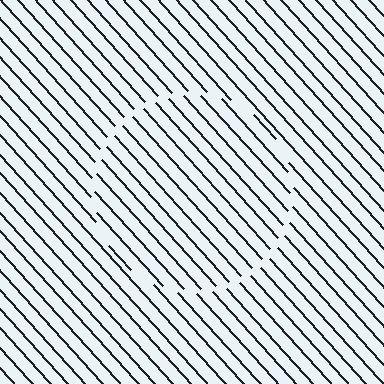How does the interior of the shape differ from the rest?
The interior of the shape contains the same grating, shifted by half a period — the contour is defined by the phase discontinuity where line-ends from the inner and outer gratings abut.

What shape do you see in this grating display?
An illusory circle. The interior of the shape contains the same grating, shifted by half a period — the contour is defined by the phase discontinuity where line-ends from the inner and outer gratings abut.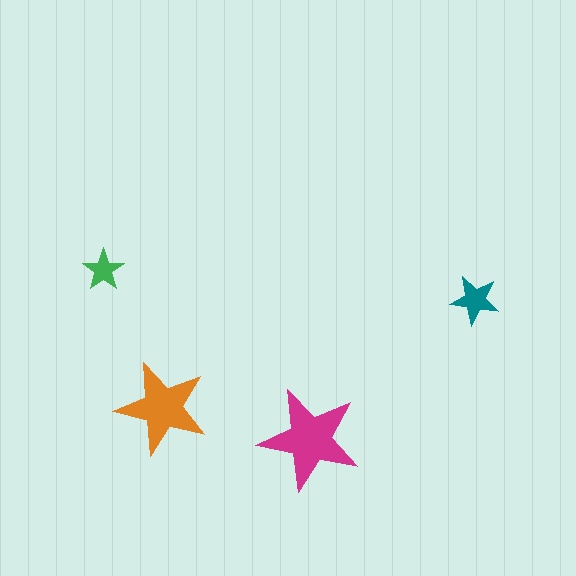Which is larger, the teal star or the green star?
The teal one.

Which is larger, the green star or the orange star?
The orange one.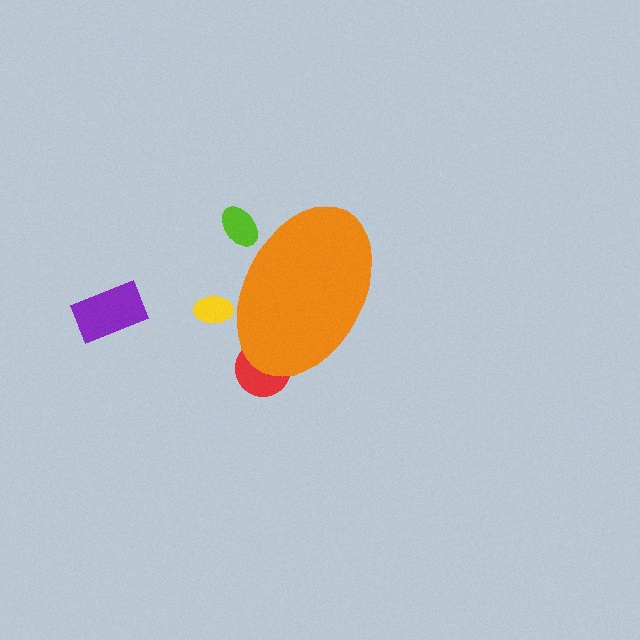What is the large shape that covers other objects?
An orange ellipse.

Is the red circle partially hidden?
Yes, the red circle is partially hidden behind the orange ellipse.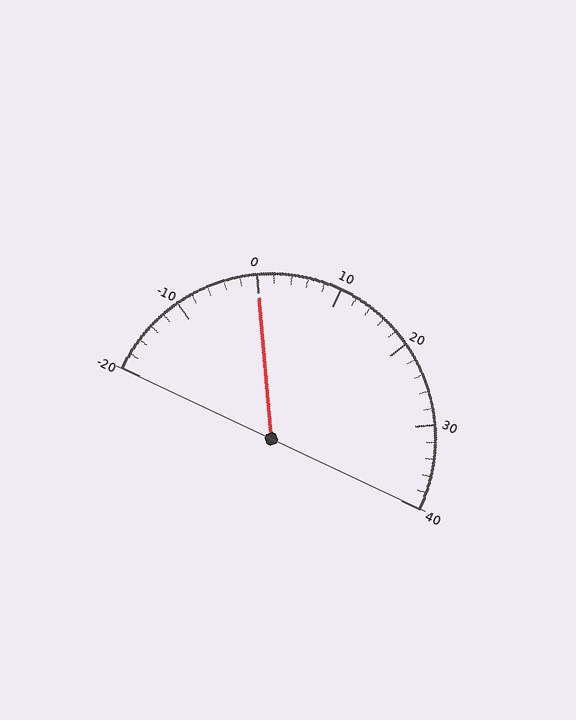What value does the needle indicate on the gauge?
The needle indicates approximately 0.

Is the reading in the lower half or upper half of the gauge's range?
The reading is in the lower half of the range (-20 to 40).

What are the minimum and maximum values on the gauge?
The gauge ranges from -20 to 40.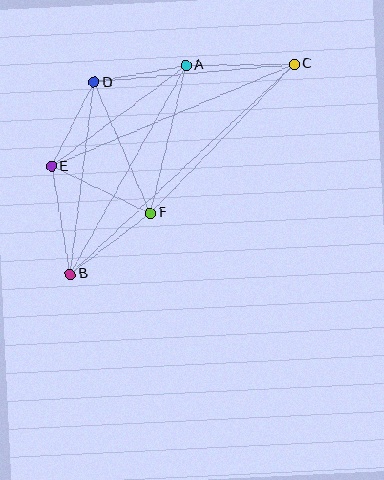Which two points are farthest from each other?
Points B and C are farthest from each other.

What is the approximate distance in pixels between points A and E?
The distance between A and E is approximately 168 pixels.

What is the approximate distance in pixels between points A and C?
The distance between A and C is approximately 108 pixels.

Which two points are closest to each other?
Points A and D are closest to each other.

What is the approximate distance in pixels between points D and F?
The distance between D and F is approximately 143 pixels.